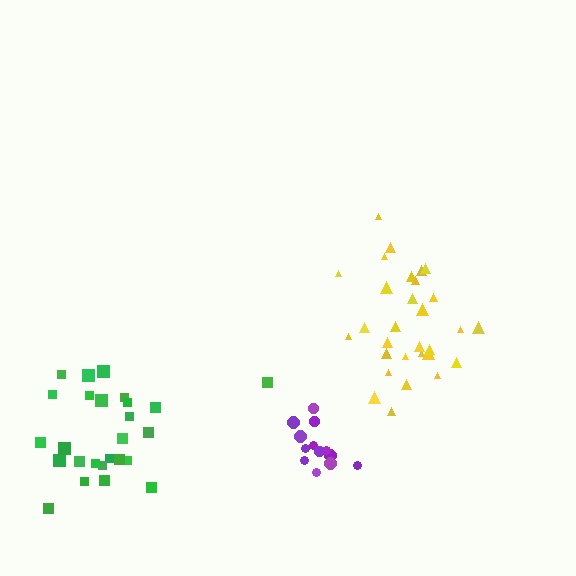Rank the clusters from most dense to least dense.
purple, yellow, green.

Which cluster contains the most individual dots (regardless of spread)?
Yellow (30).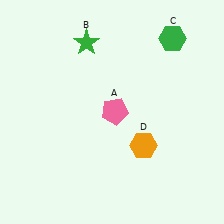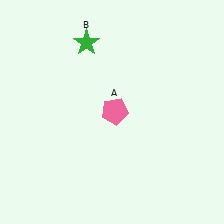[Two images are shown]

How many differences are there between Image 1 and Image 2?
There are 2 differences between the two images.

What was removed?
The orange hexagon (D), the green hexagon (C) were removed in Image 2.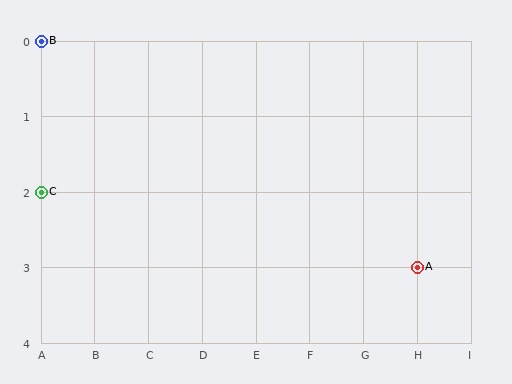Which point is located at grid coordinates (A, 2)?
Point C is at (A, 2).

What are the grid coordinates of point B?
Point B is at grid coordinates (A, 0).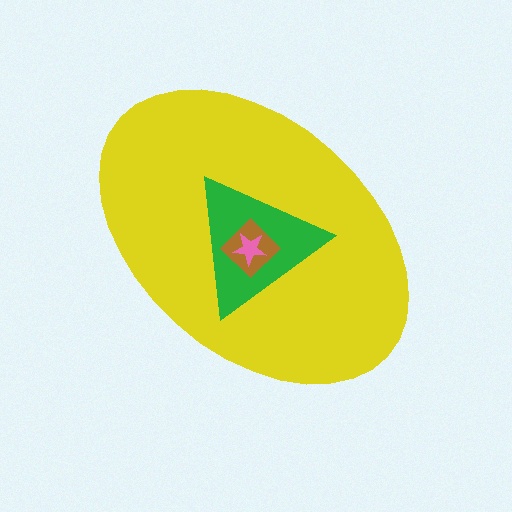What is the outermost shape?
The yellow ellipse.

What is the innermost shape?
The pink star.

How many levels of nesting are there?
4.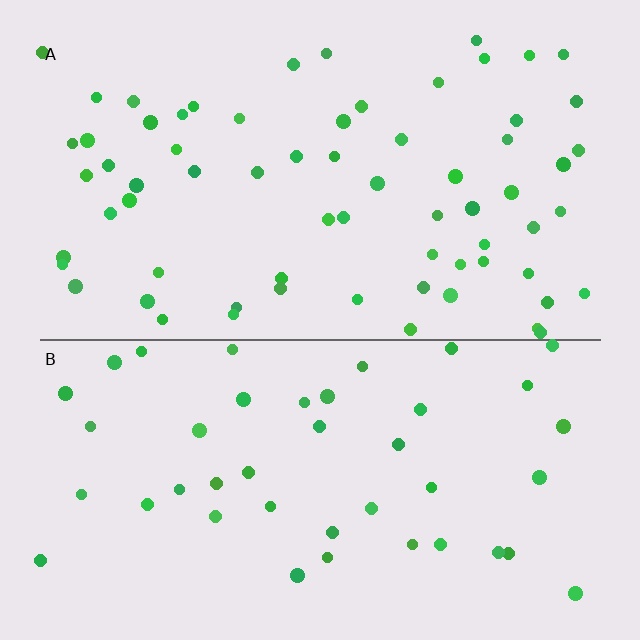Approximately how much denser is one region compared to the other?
Approximately 1.6× — region A over region B.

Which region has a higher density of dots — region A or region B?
A (the top).